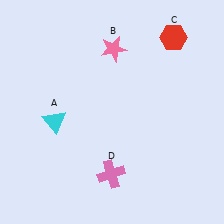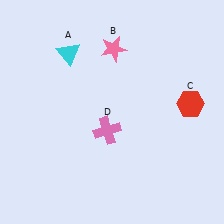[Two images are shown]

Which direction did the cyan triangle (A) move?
The cyan triangle (A) moved up.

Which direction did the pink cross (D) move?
The pink cross (D) moved up.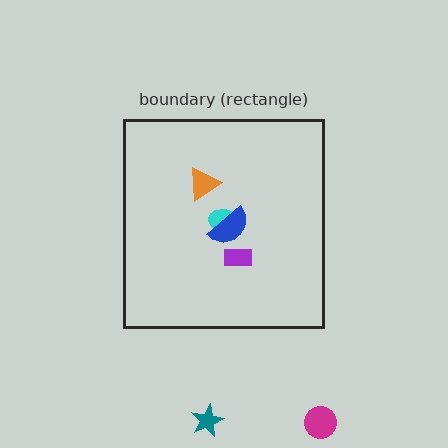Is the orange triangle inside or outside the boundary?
Inside.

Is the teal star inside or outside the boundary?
Outside.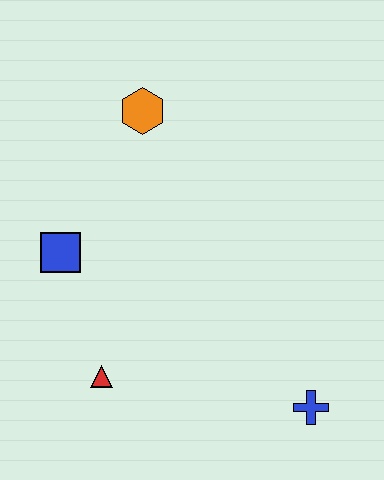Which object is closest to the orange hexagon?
The blue square is closest to the orange hexagon.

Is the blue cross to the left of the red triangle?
No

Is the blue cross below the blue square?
Yes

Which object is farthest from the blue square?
The blue cross is farthest from the blue square.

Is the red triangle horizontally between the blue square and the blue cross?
Yes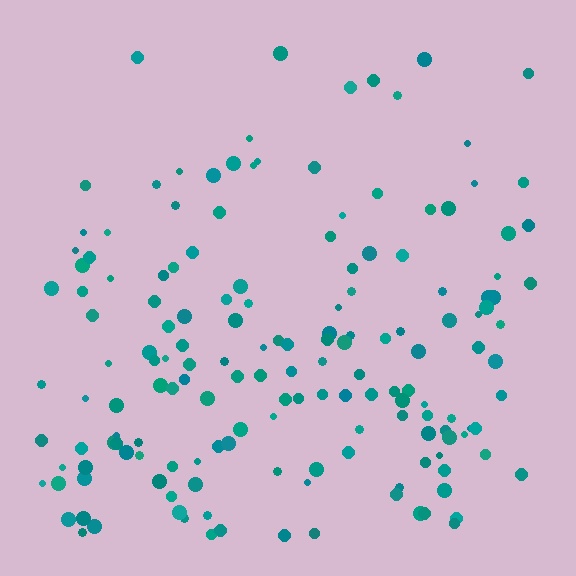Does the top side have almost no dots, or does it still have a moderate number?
Still a moderate number, just noticeably fewer than the bottom.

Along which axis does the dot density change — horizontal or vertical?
Vertical.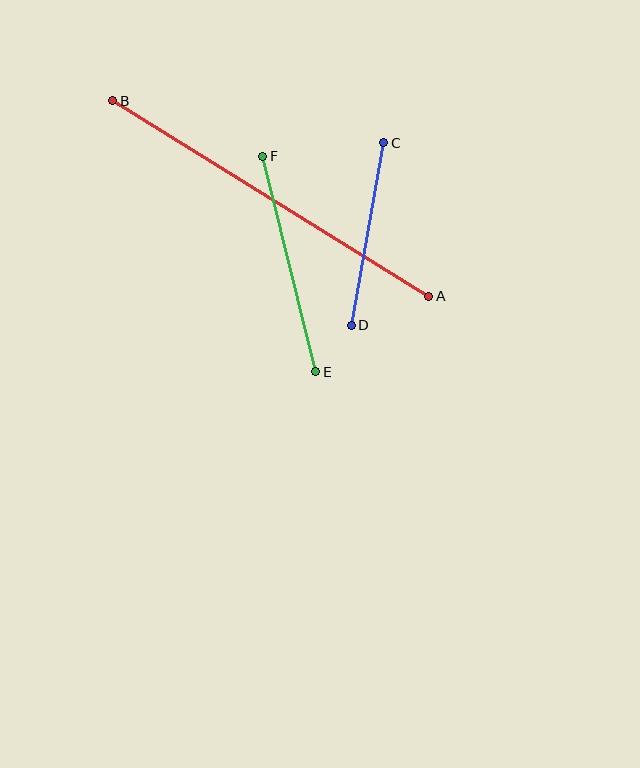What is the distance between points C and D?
The distance is approximately 185 pixels.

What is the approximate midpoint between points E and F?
The midpoint is at approximately (289, 264) pixels.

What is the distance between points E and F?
The distance is approximately 222 pixels.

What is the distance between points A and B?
The distance is approximately 371 pixels.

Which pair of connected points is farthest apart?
Points A and B are farthest apart.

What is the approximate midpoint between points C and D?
The midpoint is at approximately (367, 234) pixels.